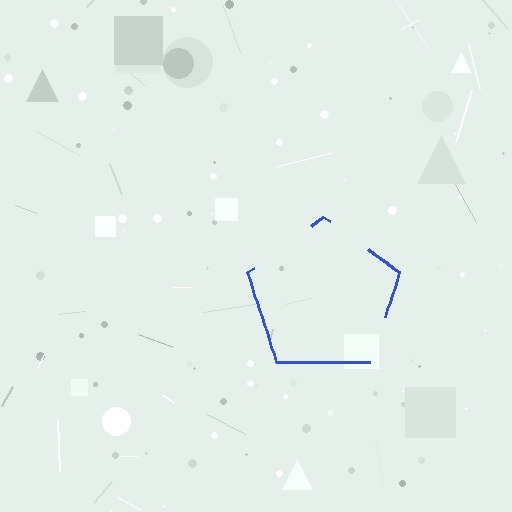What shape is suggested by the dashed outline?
The dashed outline suggests a pentagon.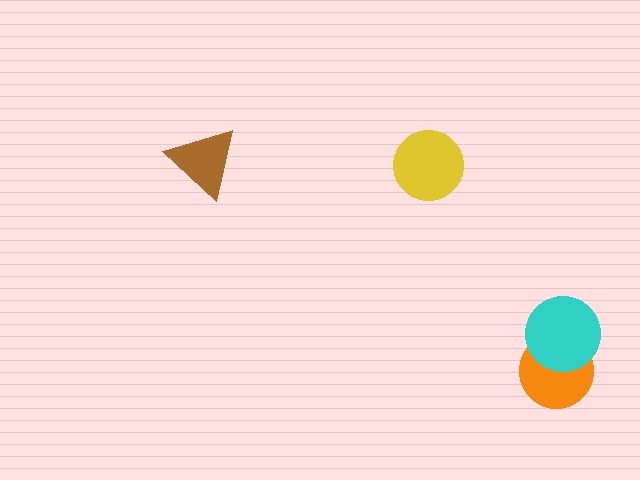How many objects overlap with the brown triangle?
0 objects overlap with the brown triangle.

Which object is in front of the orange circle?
The cyan circle is in front of the orange circle.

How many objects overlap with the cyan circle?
1 object overlaps with the cyan circle.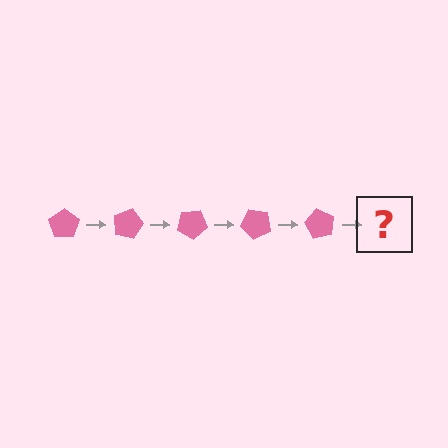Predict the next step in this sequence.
The next step is a pink pentagon rotated 75 degrees.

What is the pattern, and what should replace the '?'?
The pattern is that the pentagon rotates 15 degrees each step. The '?' should be a pink pentagon rotated 75 degrees.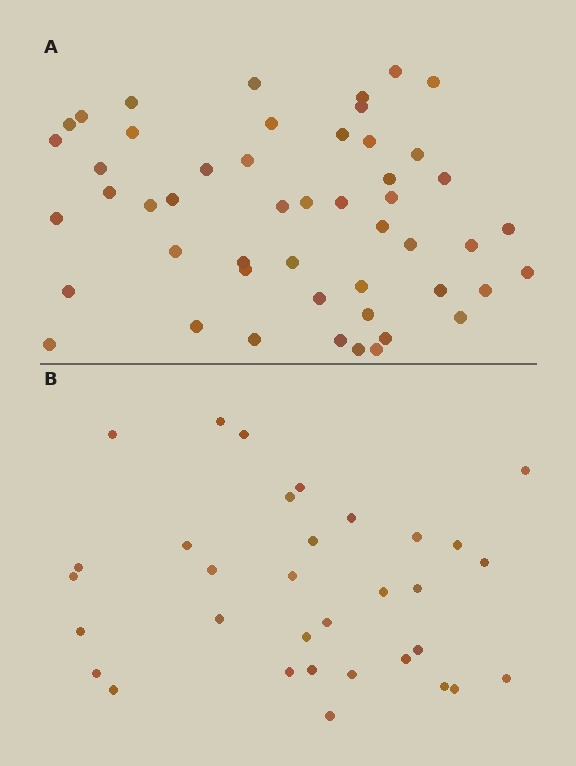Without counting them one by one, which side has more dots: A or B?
Region A (the top region) has more dots.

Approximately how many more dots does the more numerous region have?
Region A has approximately 15 more dots than region B.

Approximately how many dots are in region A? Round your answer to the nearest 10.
About 50 dots.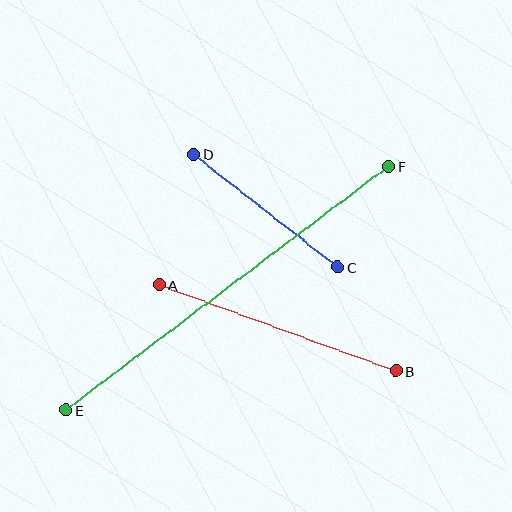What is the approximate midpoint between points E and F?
The midpoint is at approximately (227, 288) pixels.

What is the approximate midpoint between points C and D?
The midpoint is at approximately (266, 211) pixels.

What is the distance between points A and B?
The distance is approximately 252 pixels.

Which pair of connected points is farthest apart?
Points E and F are farthest apart.